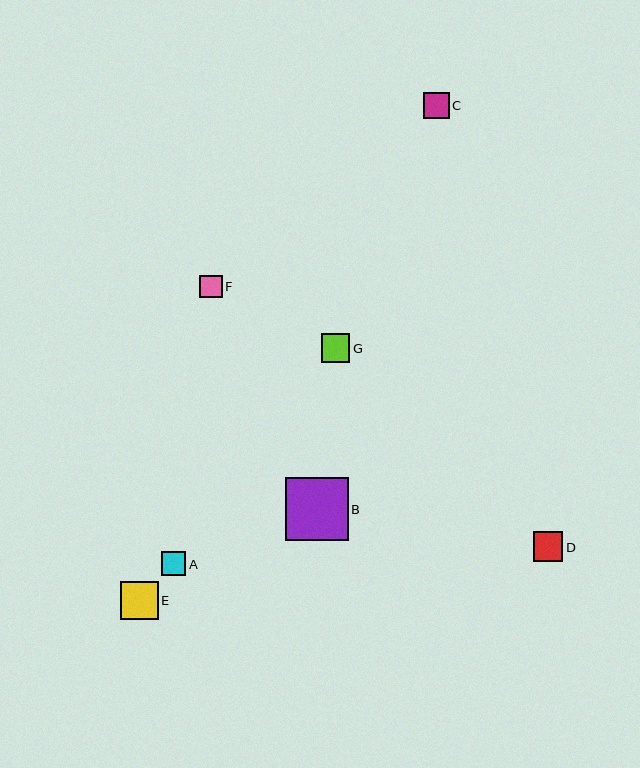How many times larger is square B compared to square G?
Square B is approximately 2.2 times the size of square G.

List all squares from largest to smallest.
From largest to smallest: B, E, D, G, C, A, F.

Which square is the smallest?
Square F is the smallest with a size of approximately 22 pixels.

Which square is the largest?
Square B is the largest with a size of approximately 63 pixels.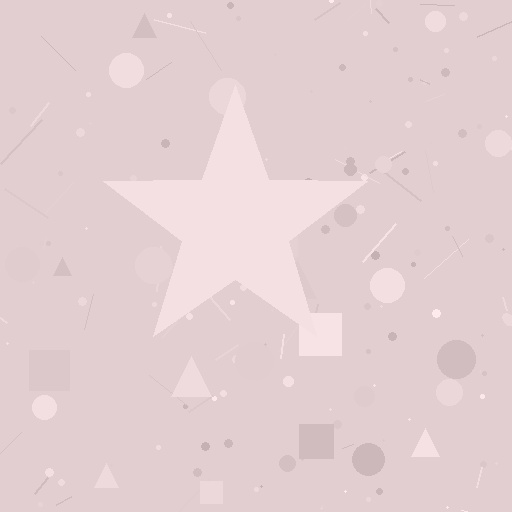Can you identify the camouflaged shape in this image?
The camouflaged shape is a star.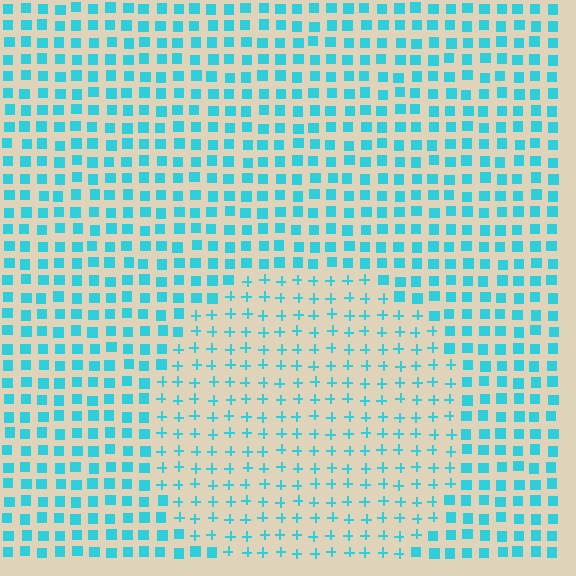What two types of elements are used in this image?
The image uses plus signs inside the circle region and squares outside it.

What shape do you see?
I see a circle.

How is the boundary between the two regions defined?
The boundary is defined by a change in element shape: plus signs inside vs. squares outside. All elements share the same color and spacing.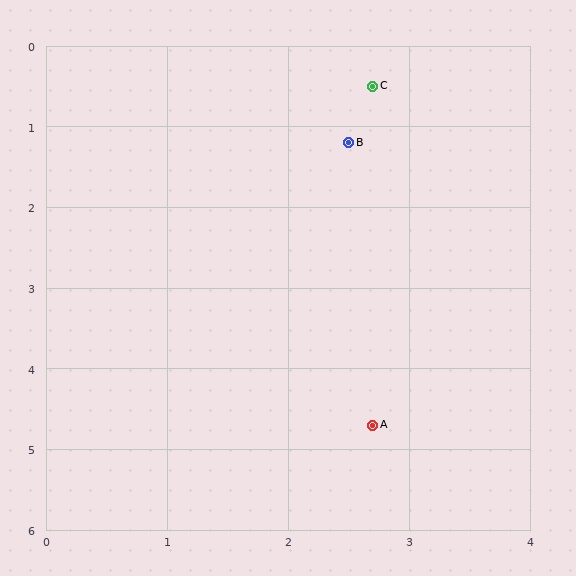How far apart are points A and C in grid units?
Points A and C are about 4.2 grid units apart.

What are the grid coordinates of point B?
Point B is at approximately (2.5, 1.2).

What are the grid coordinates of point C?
Point C is at approximately (2.7, 0.5).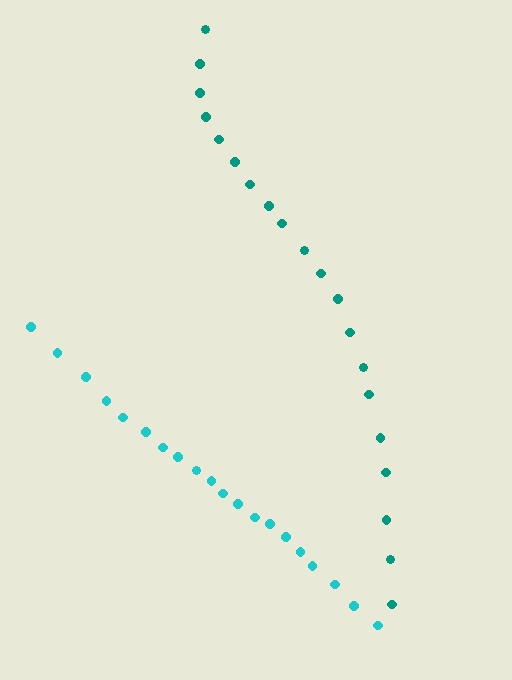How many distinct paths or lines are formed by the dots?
There are 2 distinct paths.